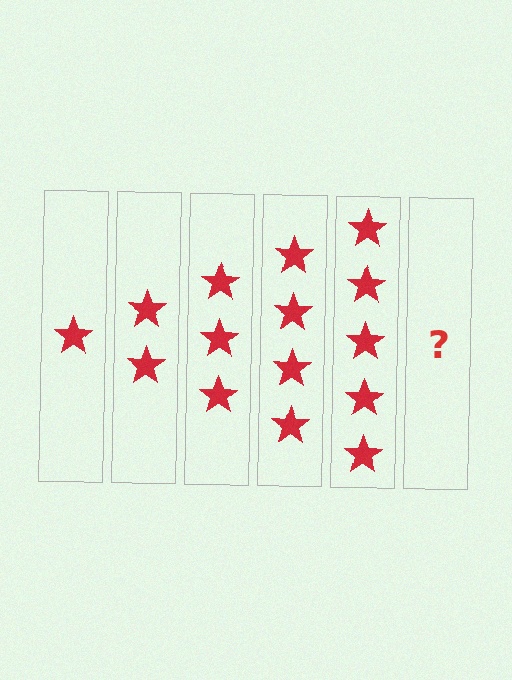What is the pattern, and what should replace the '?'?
The pattern is that each step adds one more star. The '?' should be 6 stars.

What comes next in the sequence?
The next element should be 6 stars.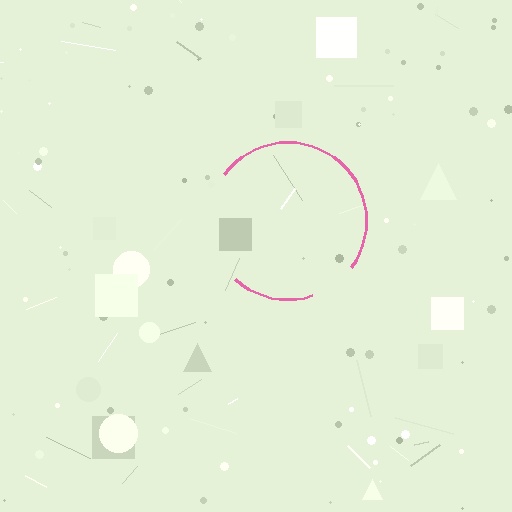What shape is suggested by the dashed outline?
The dashed outline suggests a circle.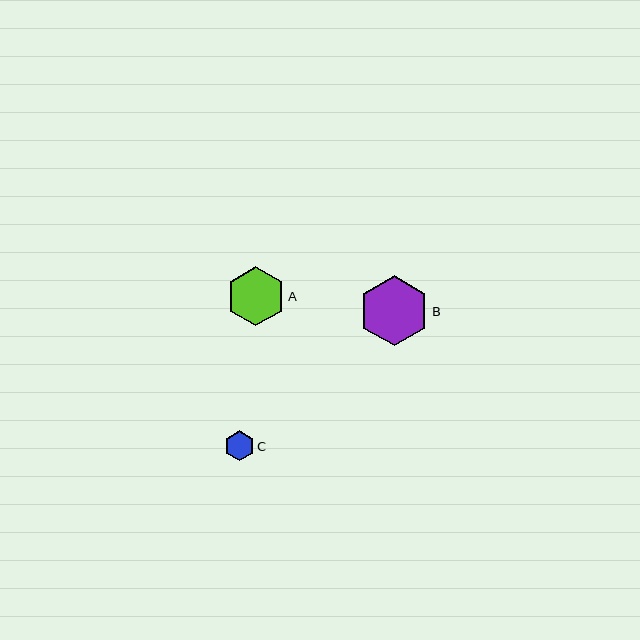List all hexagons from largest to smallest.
From largest to smallest: B, A, C.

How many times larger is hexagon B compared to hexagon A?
Hexagon B is approximately 1.2 times the size of hexagon A.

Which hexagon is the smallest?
Hexagon C is the smallest with a size of approximately 30 pixels.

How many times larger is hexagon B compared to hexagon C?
Hexagon B is approximately 2.3 times the size of hexagon C.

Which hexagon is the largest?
Hexagon B is the largest with a size of approximately 70 pixels.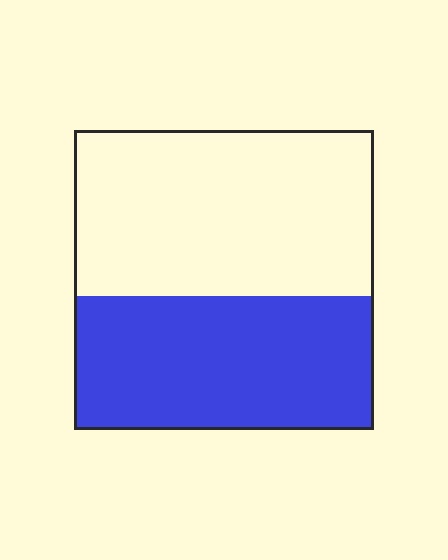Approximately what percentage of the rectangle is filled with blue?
Approximately 45%.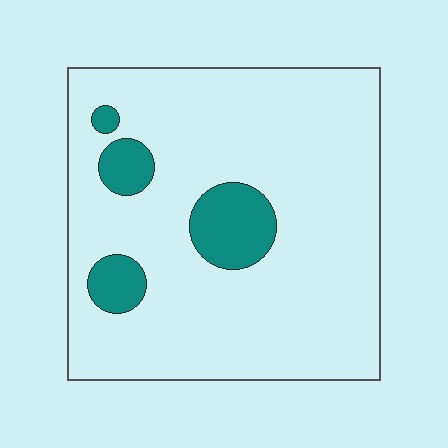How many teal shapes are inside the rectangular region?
4.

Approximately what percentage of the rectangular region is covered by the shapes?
Approximately 10%.